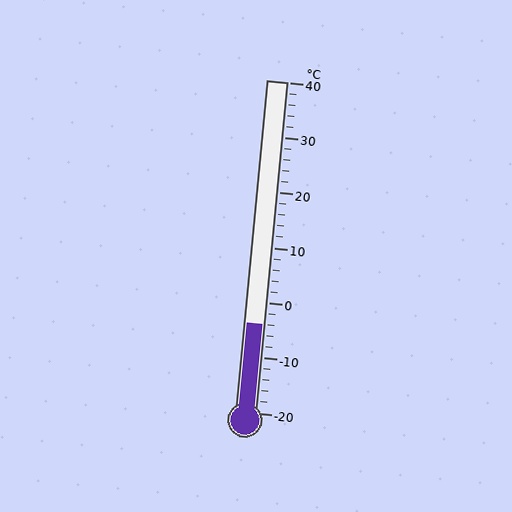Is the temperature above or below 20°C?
The temperature is below 20°C.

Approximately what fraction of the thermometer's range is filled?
The thermometer is filled to approximately 25% of its range.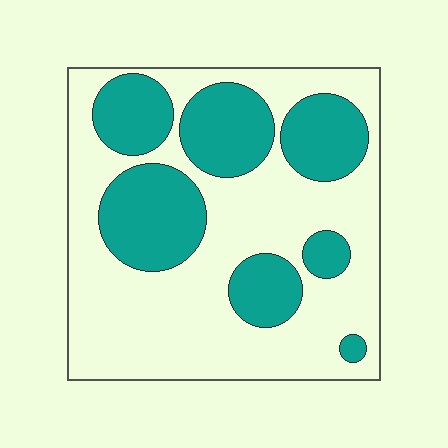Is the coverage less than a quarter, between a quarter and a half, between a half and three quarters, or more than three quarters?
Between a quarter and a half.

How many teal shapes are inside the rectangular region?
7.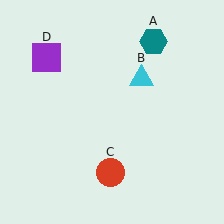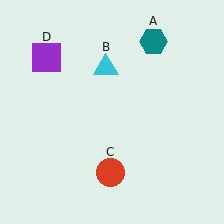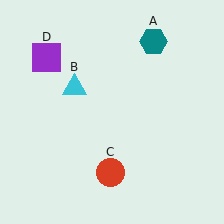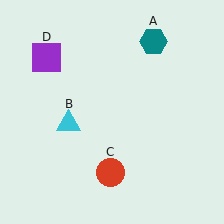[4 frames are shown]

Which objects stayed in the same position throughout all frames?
Teal hexagon (object A) and red circle (object C) and purple square (object D) remained stationary.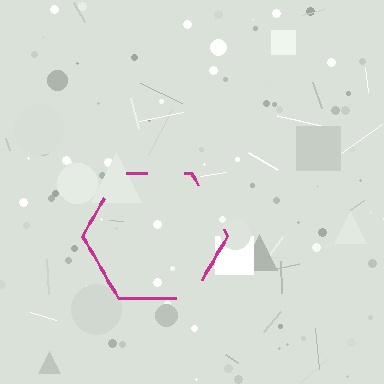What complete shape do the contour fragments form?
The contour fragments form a hexagon.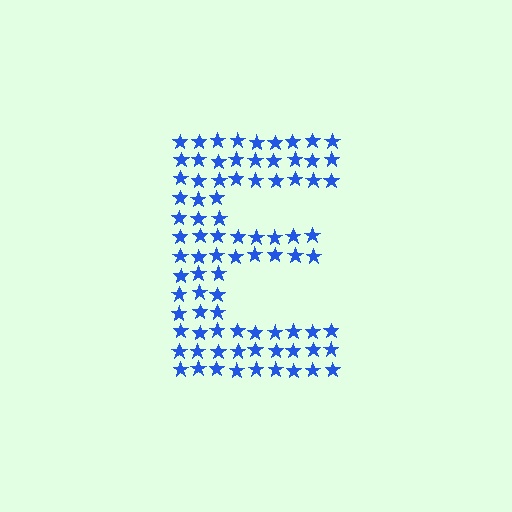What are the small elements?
The small elements are stars.